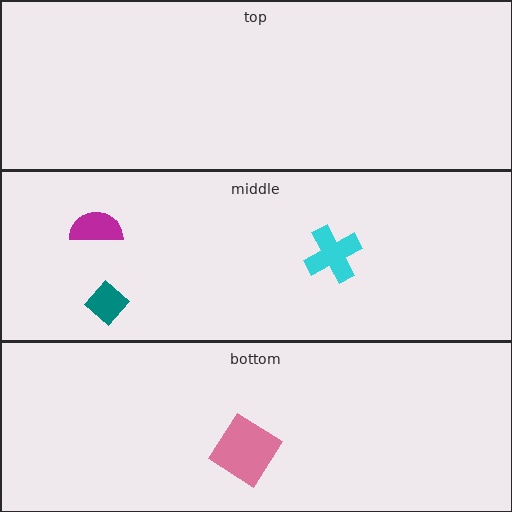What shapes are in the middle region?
The teal diamond, the cyan cross, the magenta semicircle.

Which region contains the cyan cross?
The middle region.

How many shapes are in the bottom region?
1.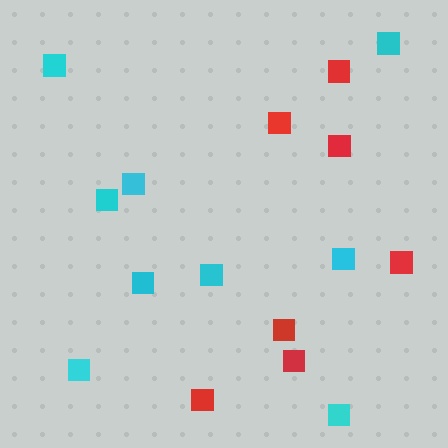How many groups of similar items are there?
There are 2 groups: one group of cyan squares (9) and one group of red squares (7).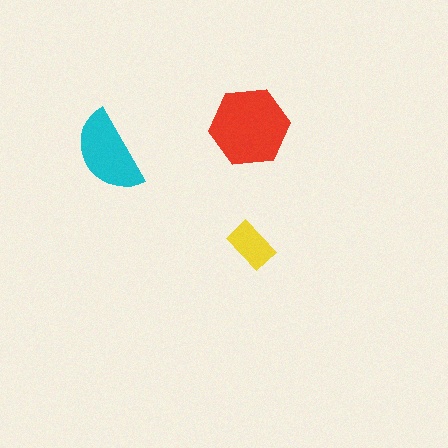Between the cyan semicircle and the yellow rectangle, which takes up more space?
The cyan semicircle.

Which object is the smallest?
The yellow rectangle.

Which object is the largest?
The red hexagon.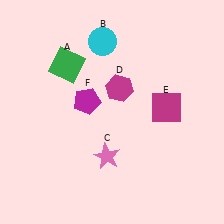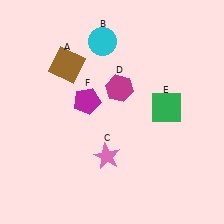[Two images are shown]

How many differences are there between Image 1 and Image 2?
There are 2 differences between the two images.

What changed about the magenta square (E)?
In Image 1, E is magenta. In Image 2, it changed to green.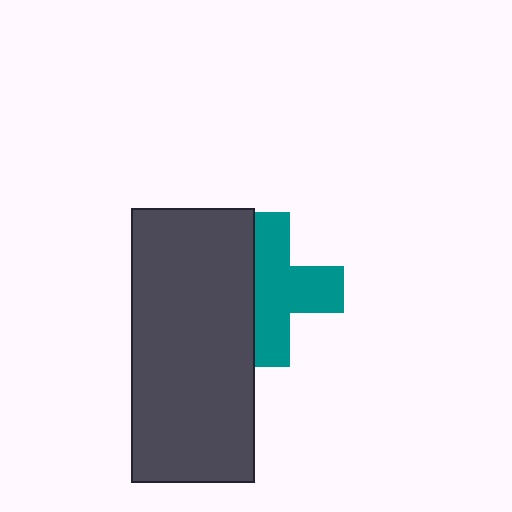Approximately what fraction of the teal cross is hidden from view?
Roughly 36% of the teal cross is hidden behind the dark gray rectangle.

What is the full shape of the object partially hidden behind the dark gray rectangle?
The partially hidden object is a teal cross.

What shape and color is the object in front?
The object in front is a dark gray rectangle.